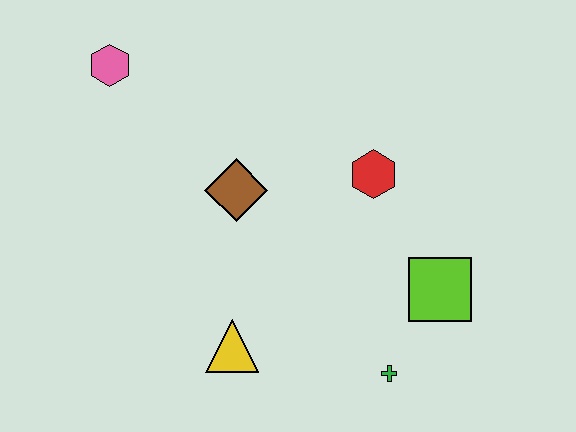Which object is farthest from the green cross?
The pink hexagon is farthest from the green cross.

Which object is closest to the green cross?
The lime square is closest to the green cross.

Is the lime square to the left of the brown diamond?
No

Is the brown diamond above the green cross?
Yes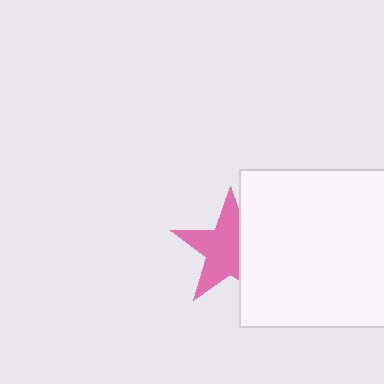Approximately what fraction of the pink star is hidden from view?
Roughly 35% of the pink star is hidden behind the white square.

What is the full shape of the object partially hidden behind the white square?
The partially hidden object is a pink star.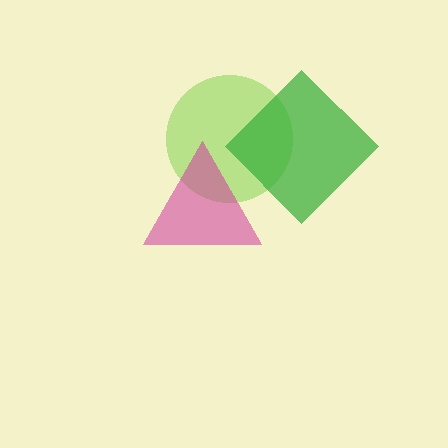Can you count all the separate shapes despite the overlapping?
Yes, there are 3 separate shapes.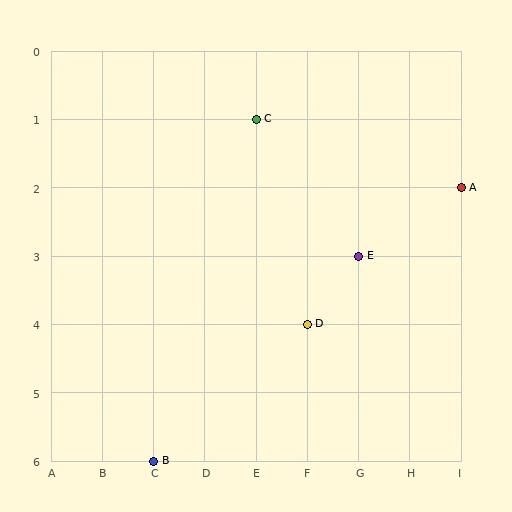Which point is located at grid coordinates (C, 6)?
Point B is at (C, 6).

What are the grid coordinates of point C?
Point C is at grid coordinates (E, 1).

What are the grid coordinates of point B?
Point B is at grid coordinates (C, 6).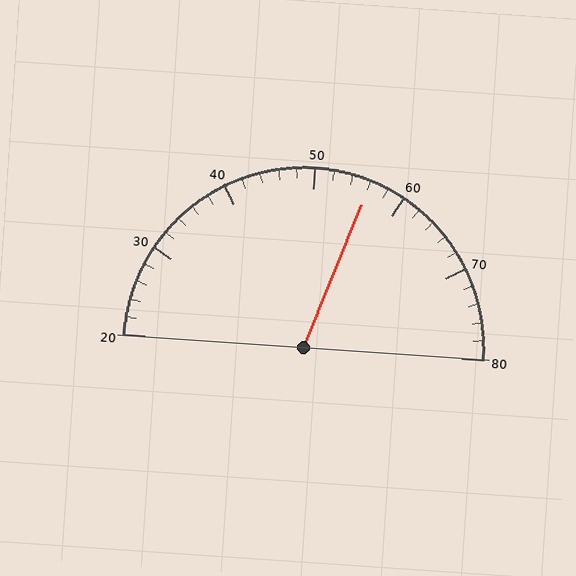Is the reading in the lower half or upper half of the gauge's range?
The reading is in the upper half of the range (20 to 80).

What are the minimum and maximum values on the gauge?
The gauge ranges from 20 to 80.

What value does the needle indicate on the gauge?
The needle indicates approximately 56.